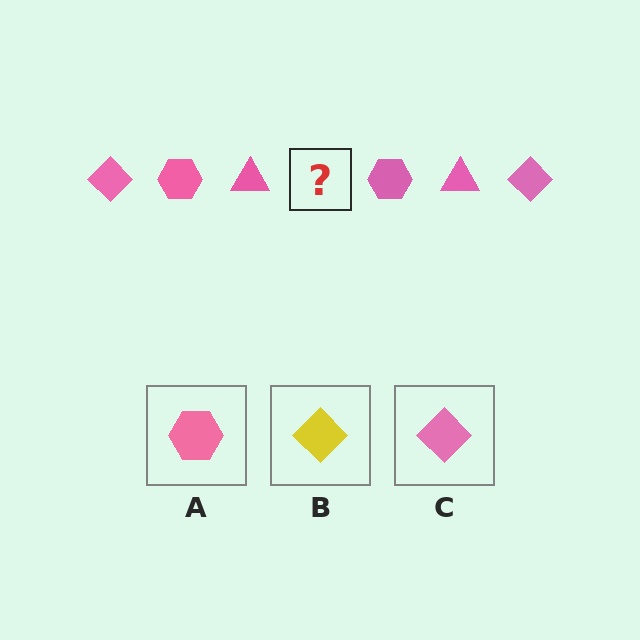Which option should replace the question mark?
Option C.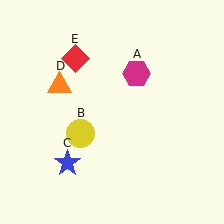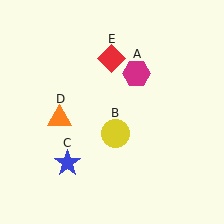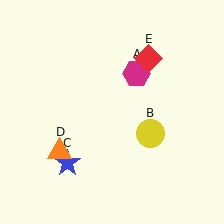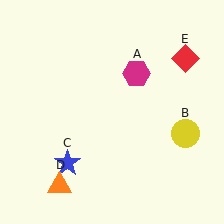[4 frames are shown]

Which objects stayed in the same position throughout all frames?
Magenta hexagon (object A) and blue star (object C) remained stationary.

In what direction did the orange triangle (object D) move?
The orange triangle (object D) moved down.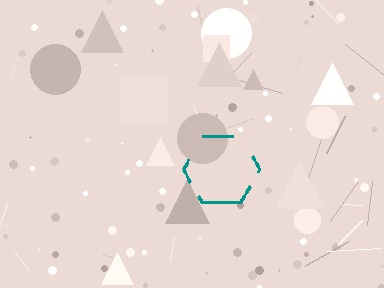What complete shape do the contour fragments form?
The contour fragments form a hexagon.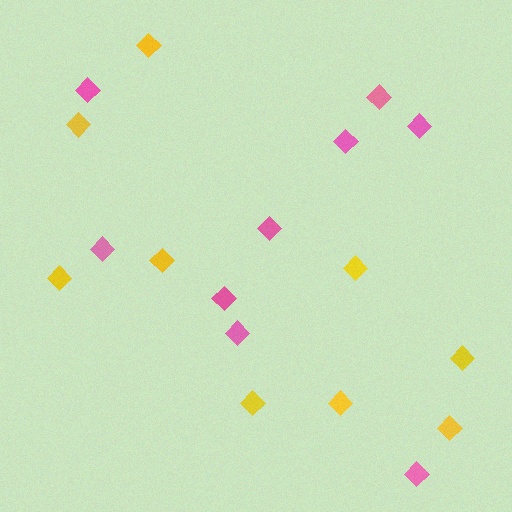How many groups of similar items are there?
There are 2 groups: one group of yellow diamonds (9) and one group of pink diamonds (9).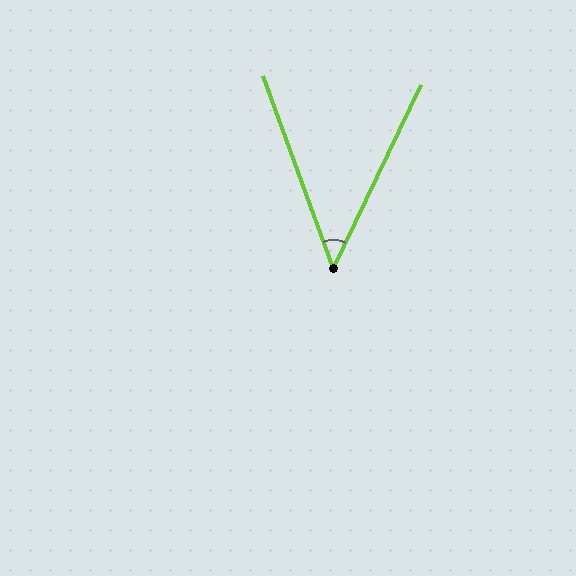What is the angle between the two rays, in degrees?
Approximately 45 degrees.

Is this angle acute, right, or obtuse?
It is acute.